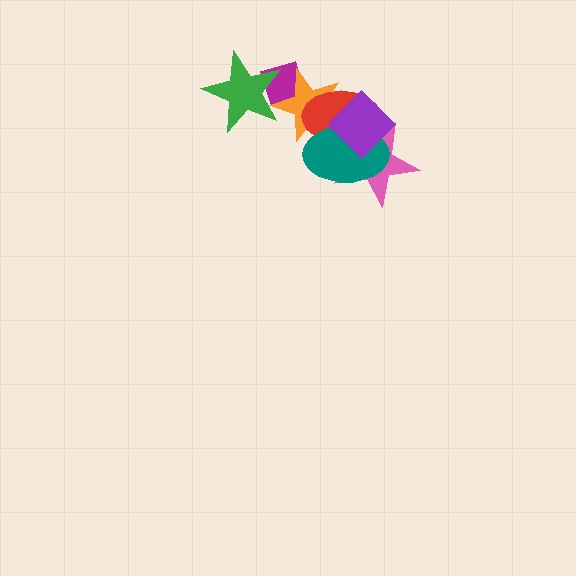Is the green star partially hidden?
Yes, it is partially covered by another shape.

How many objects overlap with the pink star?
3 objects overlap with the pink star.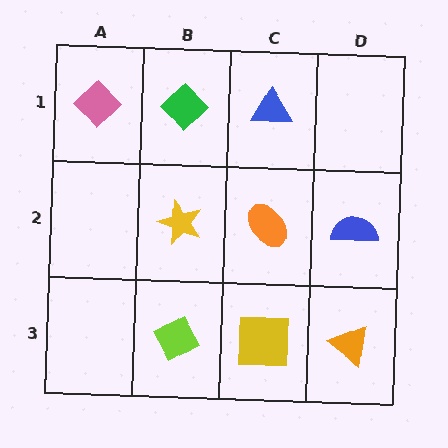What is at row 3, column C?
A yellow square.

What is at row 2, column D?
A blue semicircle.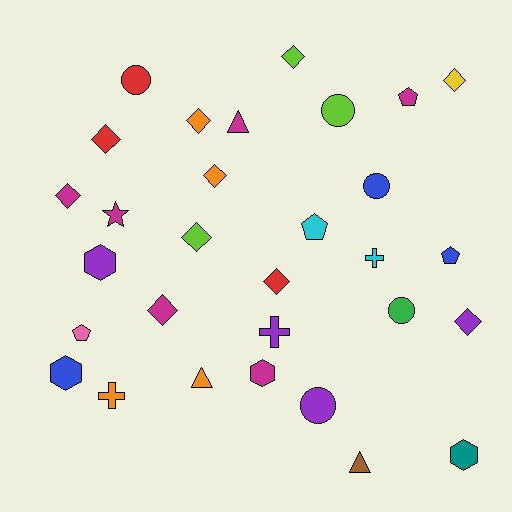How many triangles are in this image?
There are 3 triangles.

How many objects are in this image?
There are 30 objects.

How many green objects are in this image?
There is 1 green object.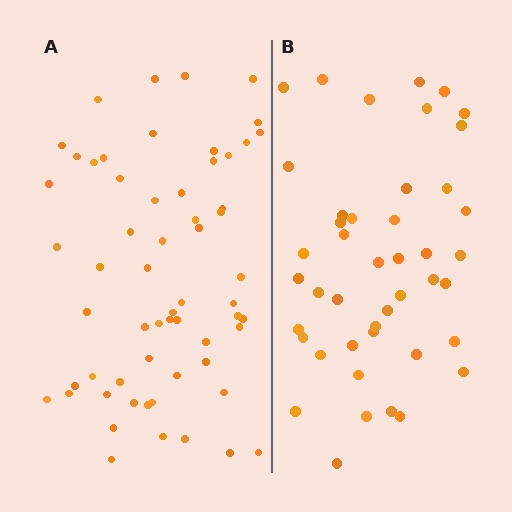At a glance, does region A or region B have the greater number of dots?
Region A (the left region) has more dots.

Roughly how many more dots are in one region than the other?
Region A has approximately 15 more dots than region B.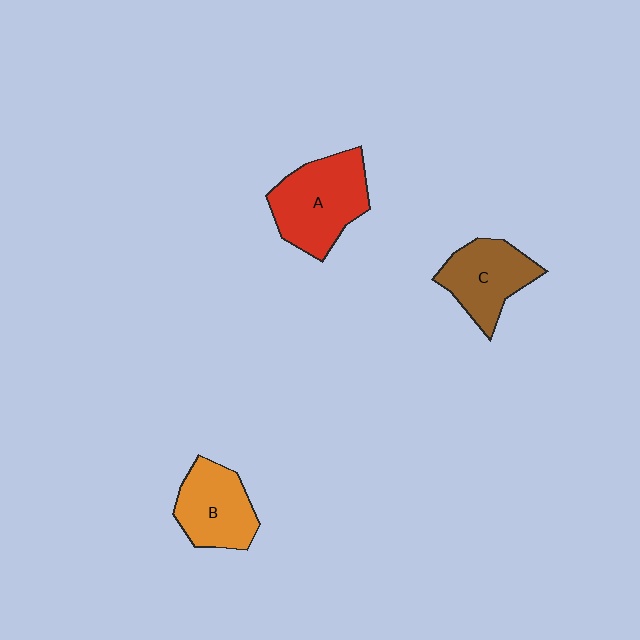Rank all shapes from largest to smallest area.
From largest to smallest: A (red), C (brown), B (orange).